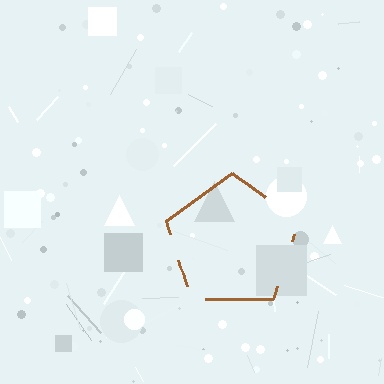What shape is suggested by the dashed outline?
The dashed outline suggests a pentagon.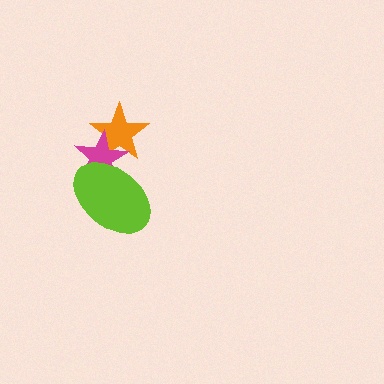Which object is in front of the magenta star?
The lime ellipse is in front of the magenta star.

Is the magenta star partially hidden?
Yes, it is partially covered by another shape.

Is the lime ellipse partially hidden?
No, no other shape covers it.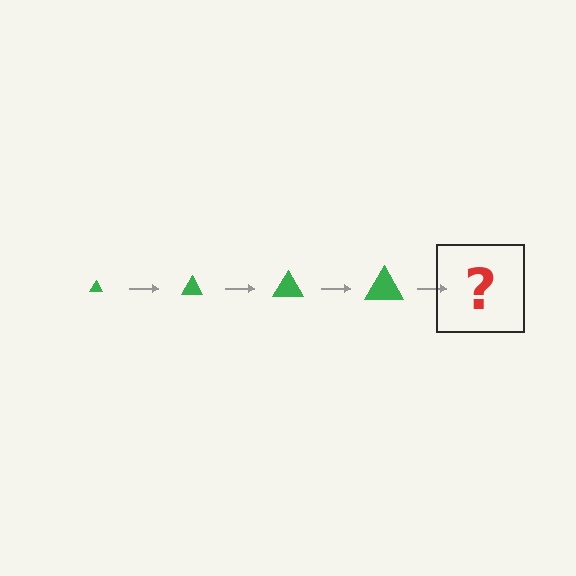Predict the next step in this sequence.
The next step is a green triangle, larger than the previous one.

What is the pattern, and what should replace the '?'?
The pattern is that the triangle gets progressively larger each step. The '?' should be a green triangle, larger than the previous one.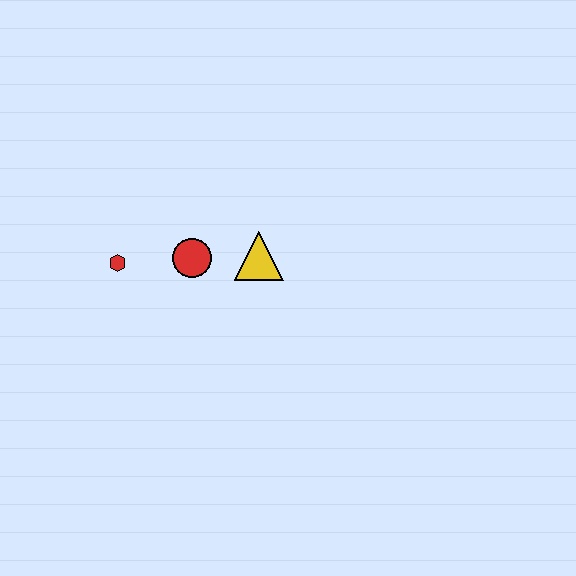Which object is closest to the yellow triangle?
The red circle is closest to the yellow triangle.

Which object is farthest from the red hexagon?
The yellow triangle is farthest from the red hexagon.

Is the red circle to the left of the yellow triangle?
Yes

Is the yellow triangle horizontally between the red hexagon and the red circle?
No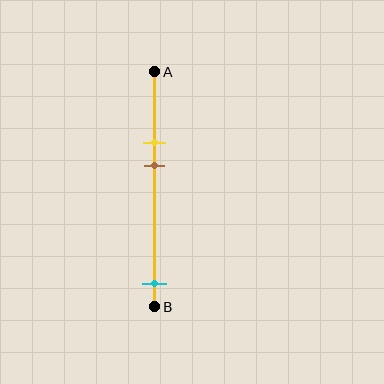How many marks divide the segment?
There are 3 marks dividing the segment.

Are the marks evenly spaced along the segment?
No, the marks are not evenly spaced.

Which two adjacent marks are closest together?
The yellow and brown marks are the closest adjacent pair.